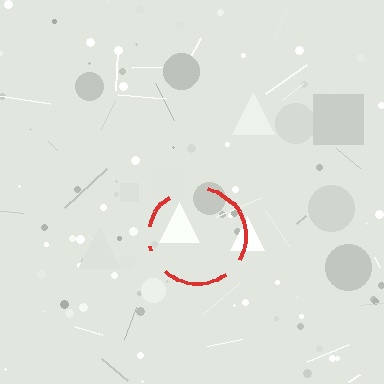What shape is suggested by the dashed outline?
The dashed outline suggests a circle.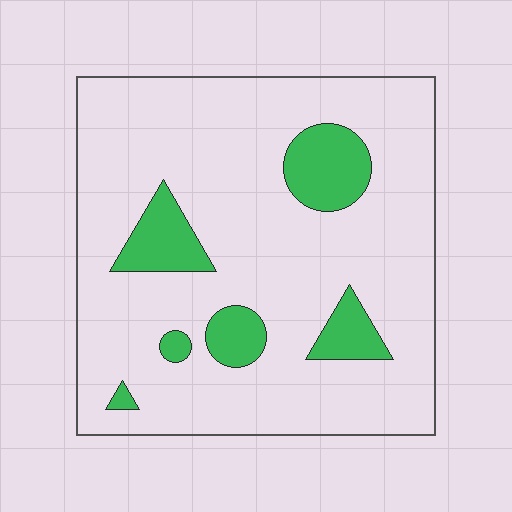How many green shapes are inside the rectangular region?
6.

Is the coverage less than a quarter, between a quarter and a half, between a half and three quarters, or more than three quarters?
Less than a quarter.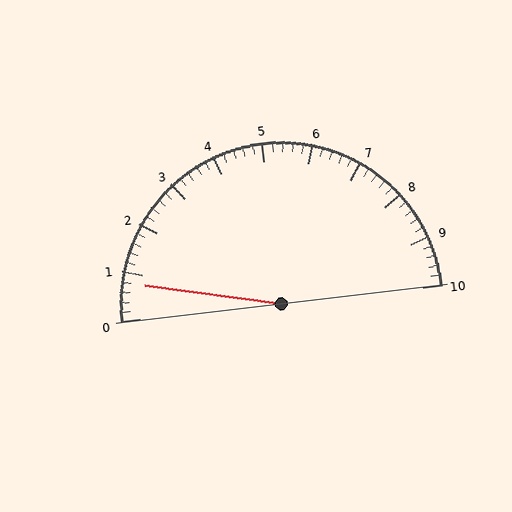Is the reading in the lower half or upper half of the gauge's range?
The reading is in the lower half of the range (0 to 10).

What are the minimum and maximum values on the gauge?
The gauge ranges from 0 to 10.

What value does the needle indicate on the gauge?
The needle indicates approximately 0.8.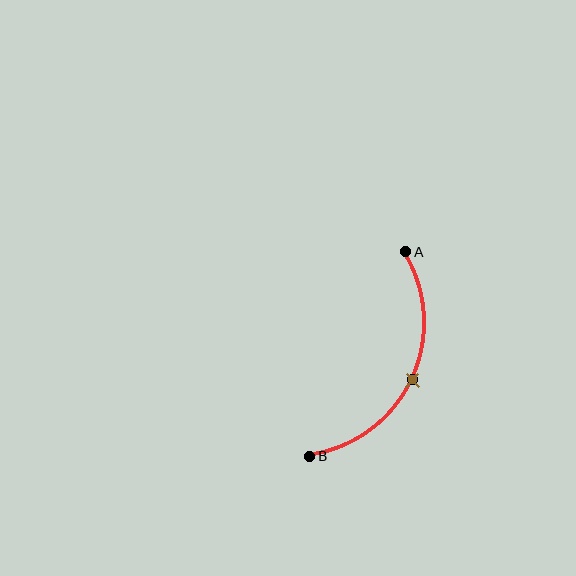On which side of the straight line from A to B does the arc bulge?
The arc bulges to the right of the straight line connecting A and B.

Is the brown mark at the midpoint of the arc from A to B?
Yes. The brown mark lies on the arc at equal arc-length from both A and B — it is the arc midpoint.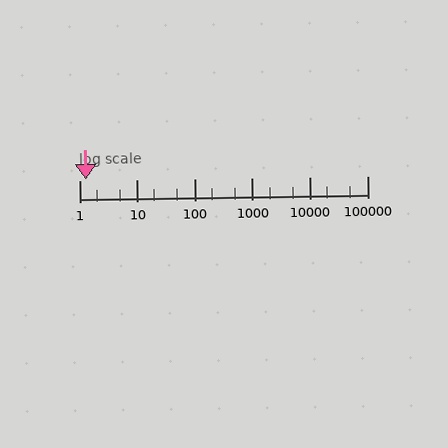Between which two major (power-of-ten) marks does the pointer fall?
The pointer is between 1 and 10.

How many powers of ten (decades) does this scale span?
The scale spans 5 decades, from 1 to 100000.